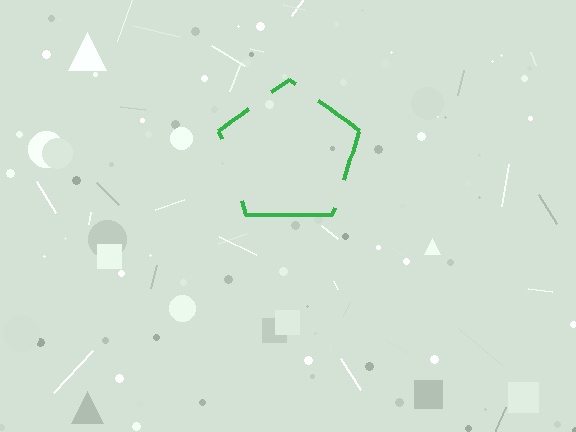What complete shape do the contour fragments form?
The contour fragments form a pentagon.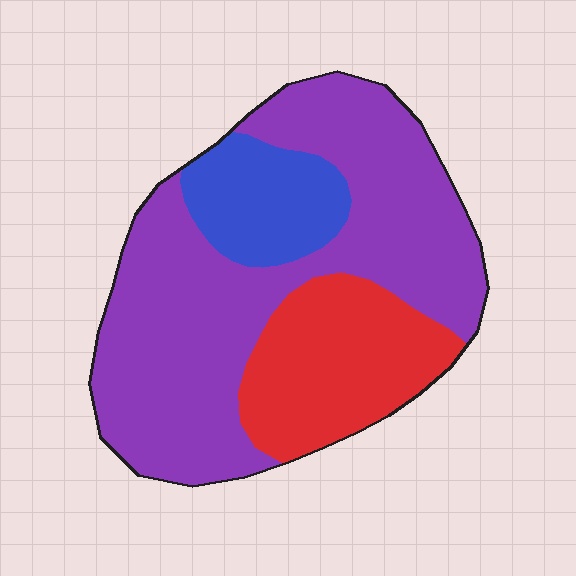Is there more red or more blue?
Red.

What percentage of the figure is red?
Red covers about 25% of the figure.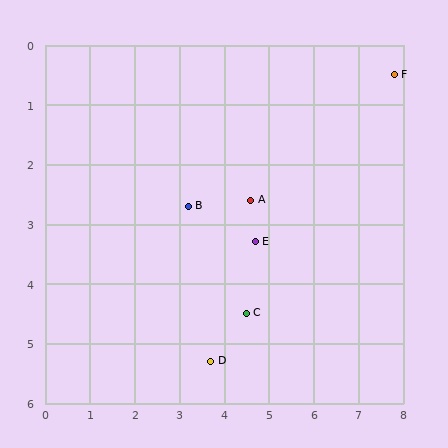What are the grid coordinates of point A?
Point A is at approximately (4.6, 2.6).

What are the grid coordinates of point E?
Point E is at approximately (4.7, 3.3).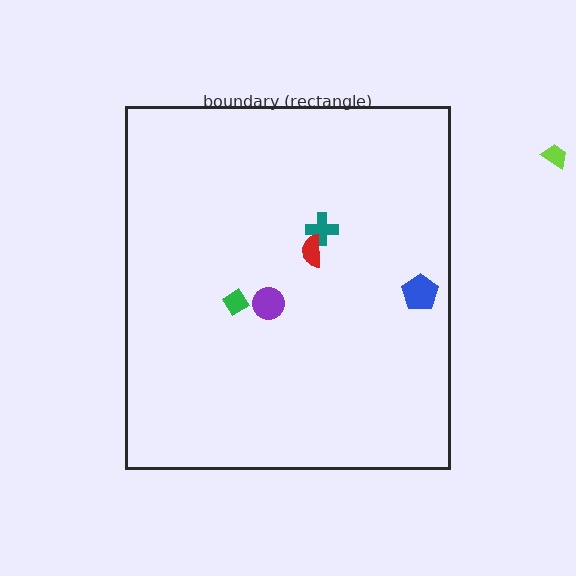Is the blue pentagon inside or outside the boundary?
Inside.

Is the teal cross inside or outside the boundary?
Inside.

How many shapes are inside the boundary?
5 inside, 1 outside.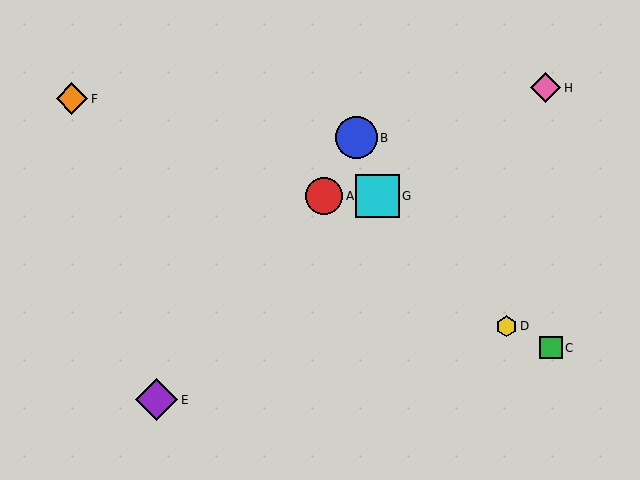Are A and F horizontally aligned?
No, A is at y≈196 and F is at y≈99.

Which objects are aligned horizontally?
Objects A, G are aligned horizontally.